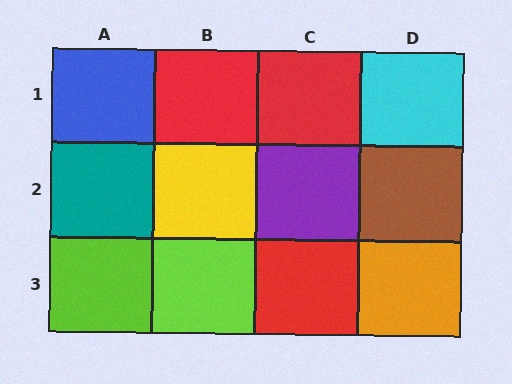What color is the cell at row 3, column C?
Red.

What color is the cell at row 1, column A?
Blue.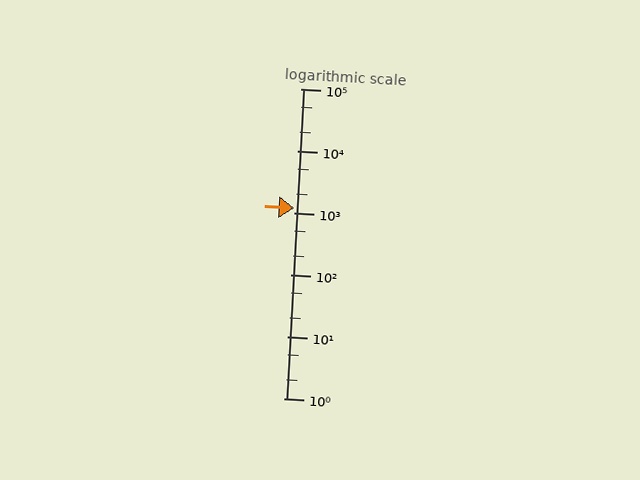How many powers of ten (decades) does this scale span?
The scale spans 5 decades, from 1 to 100000.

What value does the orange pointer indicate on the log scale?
The pointer indicates approximately 1200.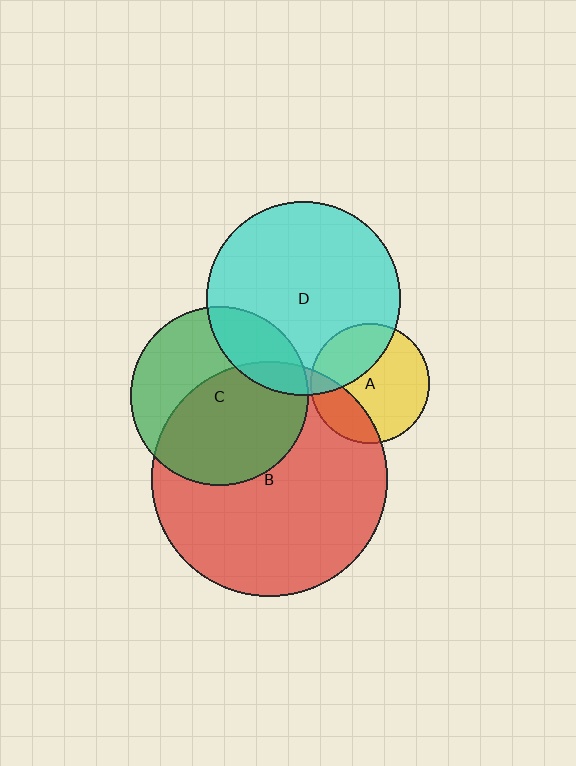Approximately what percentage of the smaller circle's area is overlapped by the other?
Approximately 20%.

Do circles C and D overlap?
Yes.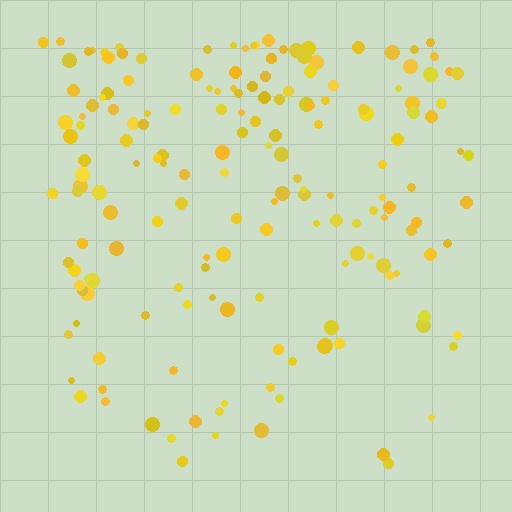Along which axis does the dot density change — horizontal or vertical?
Vertical.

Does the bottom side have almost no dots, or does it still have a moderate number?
Still a moderate number, just noticeably fewer than the top.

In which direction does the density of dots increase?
From bottom to top, with the top side densest.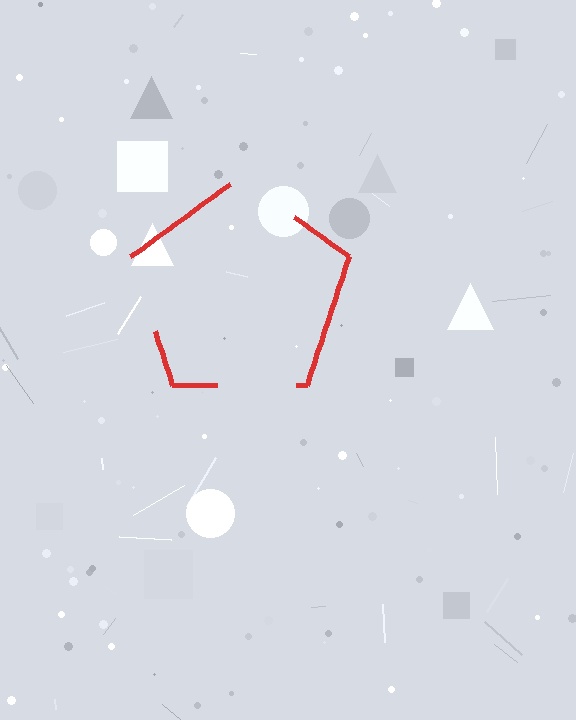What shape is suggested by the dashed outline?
The dashed outline suggests a pentagon.